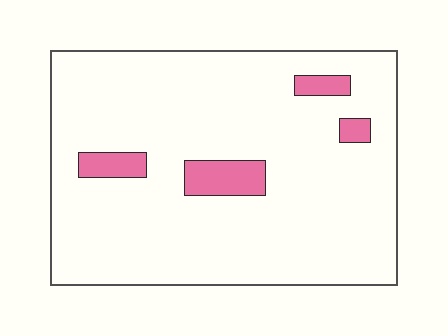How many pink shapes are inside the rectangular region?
4.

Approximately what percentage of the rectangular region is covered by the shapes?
Approximately 10%.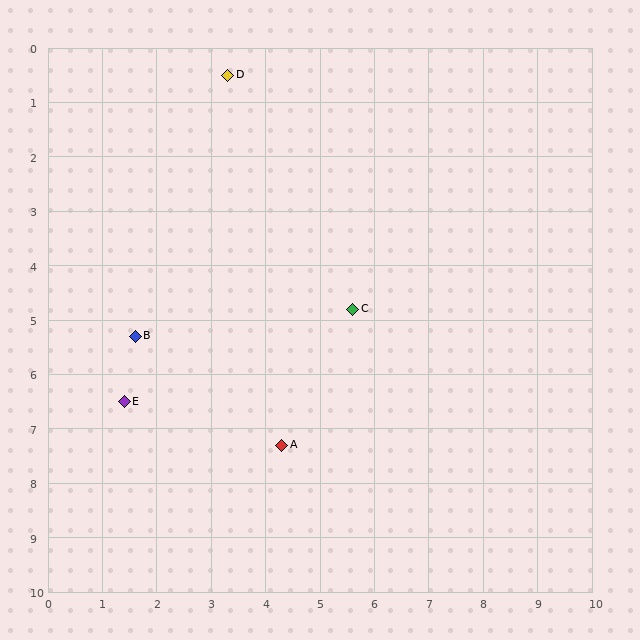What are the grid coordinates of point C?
Point C is at approximately (5.6, 4.8).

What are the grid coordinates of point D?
Point D is at approximately (3.3, 0.5).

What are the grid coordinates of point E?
Point E is at approximately (1.4, 6.5).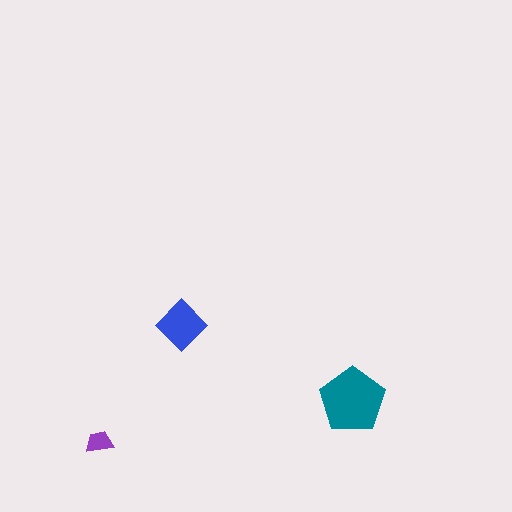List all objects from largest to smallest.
The teal pentagon, the blue diamond, the purple trapezoid.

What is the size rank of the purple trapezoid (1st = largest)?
3rd.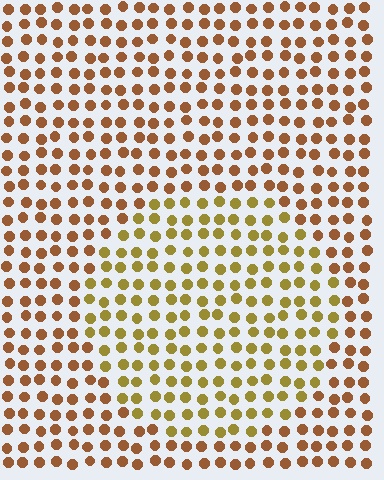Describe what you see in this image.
The image is filled with small brown elements in a uniform arrangement. A circle-shaped region is visible where the elements are tinted to a slightly different hue, forming a subtle color boundary.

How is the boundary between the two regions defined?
The boundary is defined purely by a slight shift in hue (about 29 degrees). Spacing, size, and orientation are identical on both sides.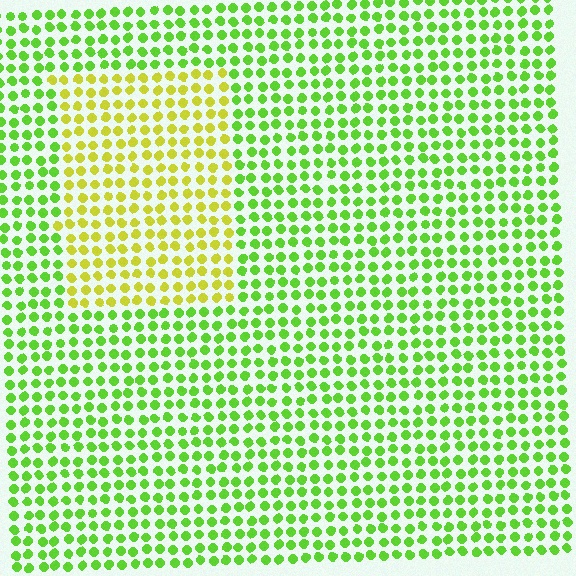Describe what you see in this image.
The image is filled with small lime elements in a uniform arrangement. A rectangle-shaped region is visible where the elements are tinted to a slightly different hue, forming a subtle color boundary.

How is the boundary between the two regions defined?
The boundary is defined purely by a slight shift in hue (about 40 degrees). Spacing, size, and orientation are identical on both sides.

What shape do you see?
I see a rectangle.